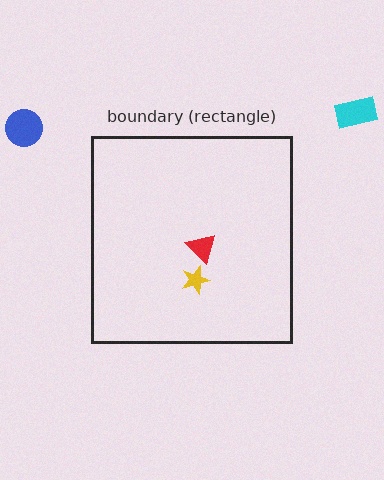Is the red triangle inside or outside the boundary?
Inside.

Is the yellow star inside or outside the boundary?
Inside.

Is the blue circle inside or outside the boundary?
Outside.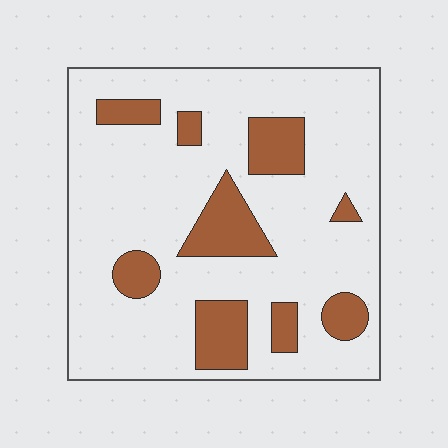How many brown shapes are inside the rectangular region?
9.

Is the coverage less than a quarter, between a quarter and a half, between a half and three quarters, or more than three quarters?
Less than a quarter.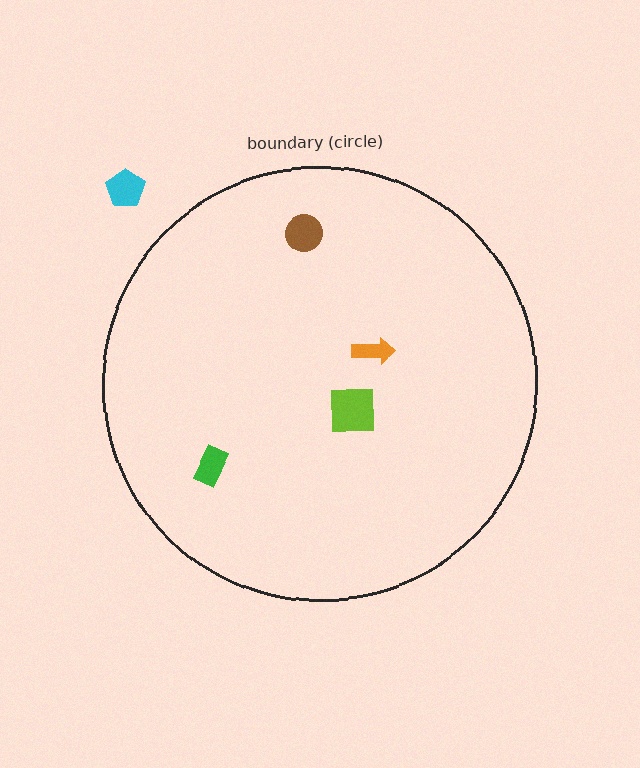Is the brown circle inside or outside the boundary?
Inside.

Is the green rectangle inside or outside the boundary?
Inside.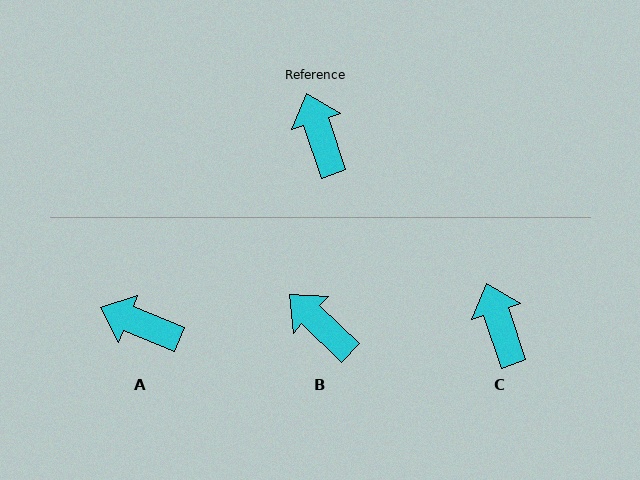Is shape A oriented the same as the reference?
No, it is off by about 49 degrees.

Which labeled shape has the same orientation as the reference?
C.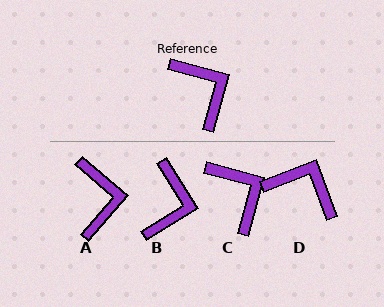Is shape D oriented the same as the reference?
No, it is off by about 36 degrees.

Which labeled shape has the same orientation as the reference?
C.